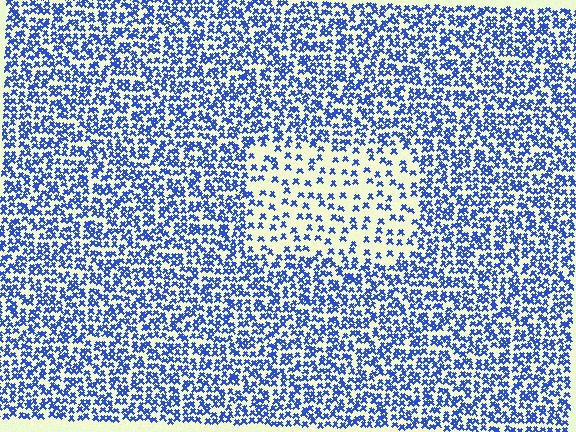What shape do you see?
I see a rectangle.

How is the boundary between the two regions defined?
The boundary is defined by a change in element density (approximately 2.4x ratio). All elements are the same color, size, and shape.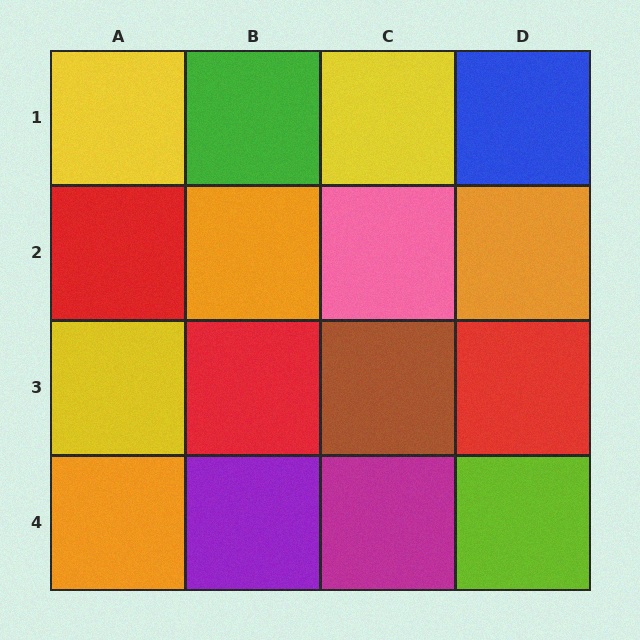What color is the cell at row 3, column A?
Yellow.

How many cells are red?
3 cells are red.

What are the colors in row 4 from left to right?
Orange, purple, magenta, lime.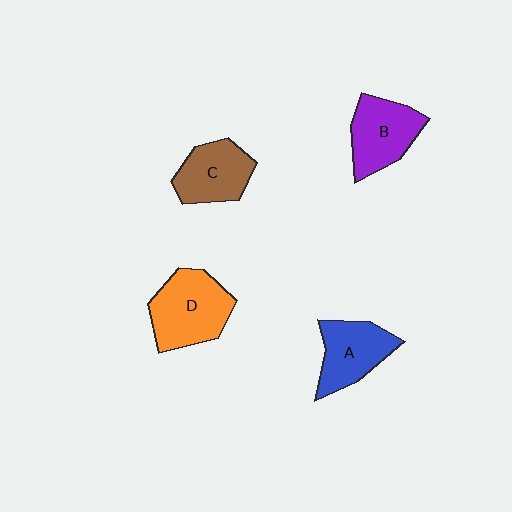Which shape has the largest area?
Shape D (orange).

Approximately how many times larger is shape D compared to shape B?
Approximately 1.2 times.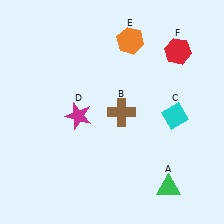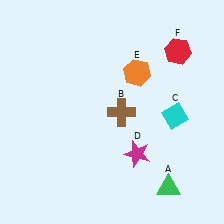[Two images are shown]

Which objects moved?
The objects that moved are: the magenta star (D), the orange hexagon (E).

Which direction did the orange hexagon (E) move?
The orange hexagon (E) moved down.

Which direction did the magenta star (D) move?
The magenta star (D) moved right.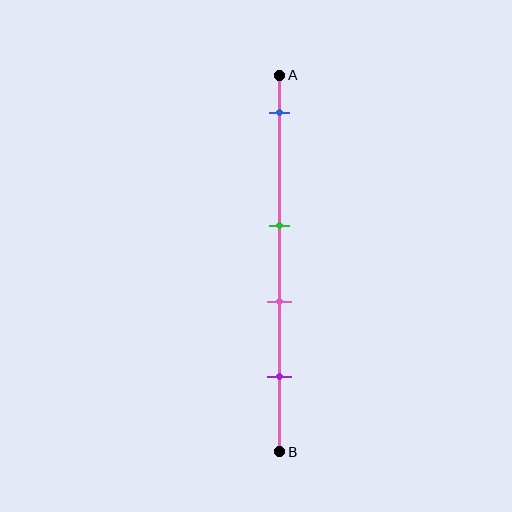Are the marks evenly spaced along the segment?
No, the marks are not evenly spaced.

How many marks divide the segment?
There are 4 marks dividing the segment.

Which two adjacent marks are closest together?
The green and pink marks are the closest adjacent pair.